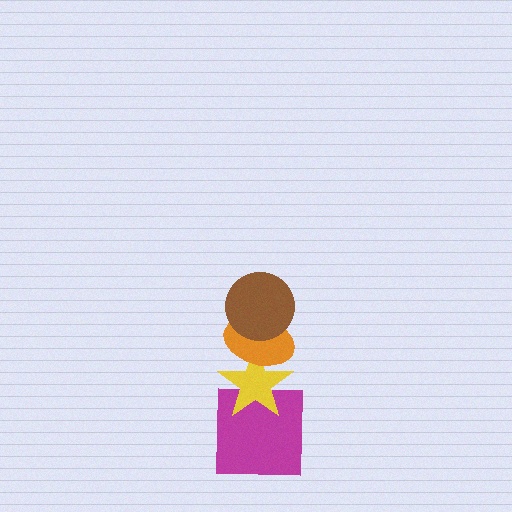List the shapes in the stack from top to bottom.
From top to bottom: the brown circle, the orange ellipse, the yellow star, the magenta square.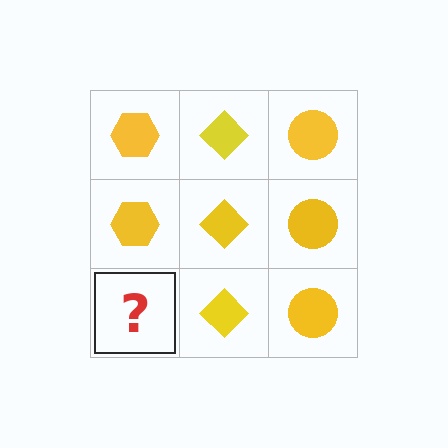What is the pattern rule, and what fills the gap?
The rule is that each column has a consistent shape. The gap should be filled with a yellow hexagon.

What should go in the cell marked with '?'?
The missing cell should contain a yellow hexagon.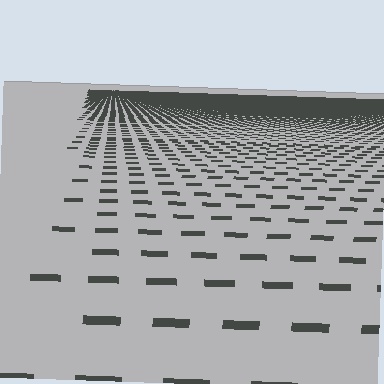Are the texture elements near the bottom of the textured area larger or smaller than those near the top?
Larger. Near the bottom, elements are closer to the viewer and appear at a bigger on-screen size.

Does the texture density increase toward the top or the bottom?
Density increases toward the top.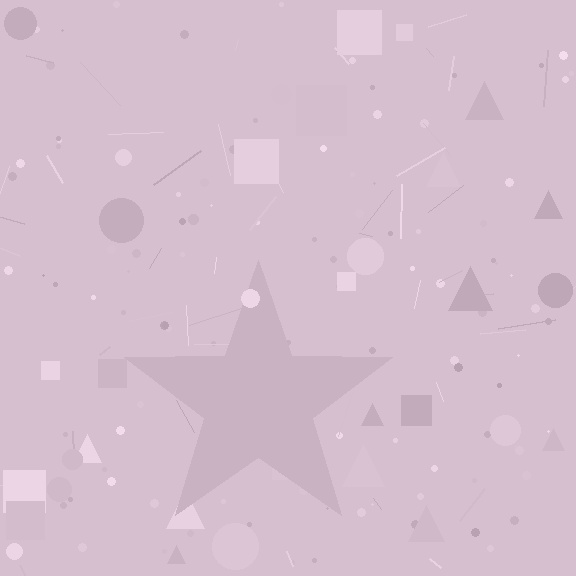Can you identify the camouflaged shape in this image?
The camouflaged shape is a star.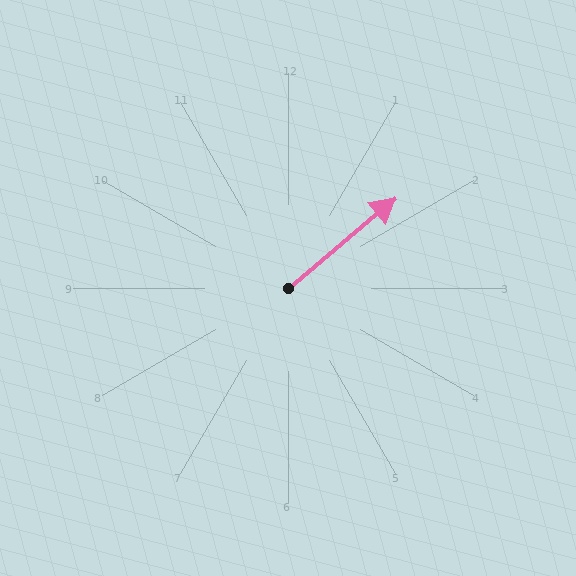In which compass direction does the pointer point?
Northeast.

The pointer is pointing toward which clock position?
Roughly 2 o'clock.